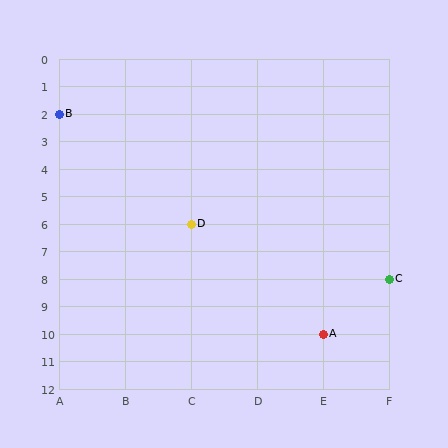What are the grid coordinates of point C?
Point C is at grid coordinates (F, 8).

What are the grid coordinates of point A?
Point A is at grid coordinates (E, 10).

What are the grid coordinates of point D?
Point D is at grid coordinates (C, 6).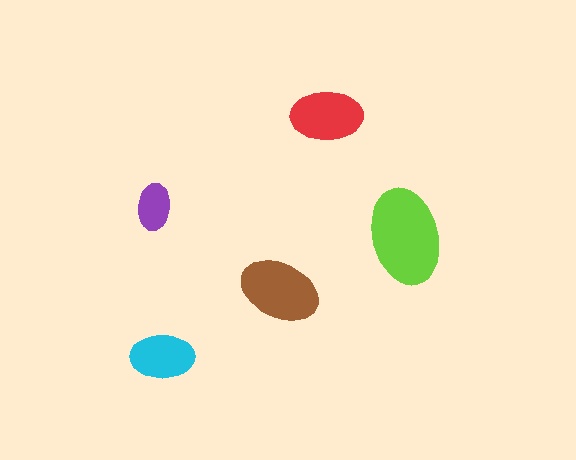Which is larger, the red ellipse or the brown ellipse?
The brown one.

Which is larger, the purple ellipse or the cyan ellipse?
The cyan one.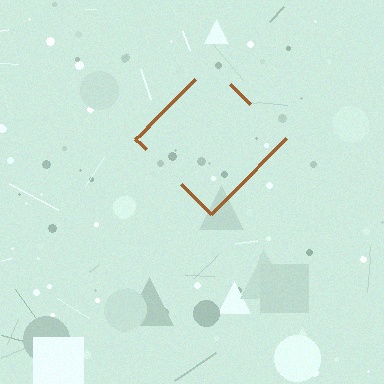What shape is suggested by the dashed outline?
The dashed outline suggests a diamond.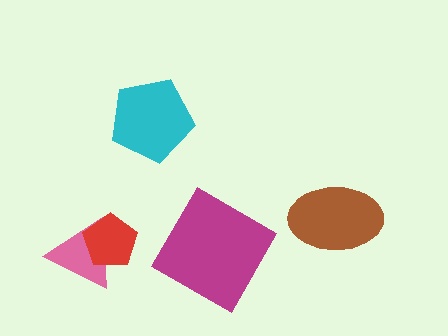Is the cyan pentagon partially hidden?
No, no other shape covers it.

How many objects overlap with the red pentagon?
1 object overlaps with the red pentagon.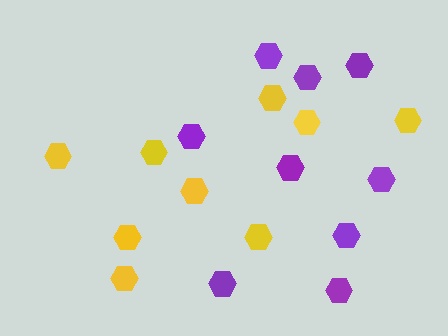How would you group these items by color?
There are 2 groups: one group of yellow hexagons (9) and one group of purple hexagons (9).